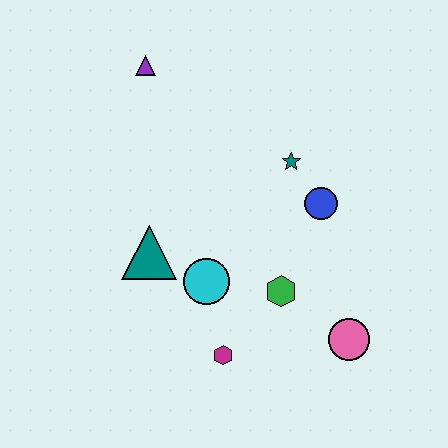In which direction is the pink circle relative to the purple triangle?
The pink circle is below the purple triangle.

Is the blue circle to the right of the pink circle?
No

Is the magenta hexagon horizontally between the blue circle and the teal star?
No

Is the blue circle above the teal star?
No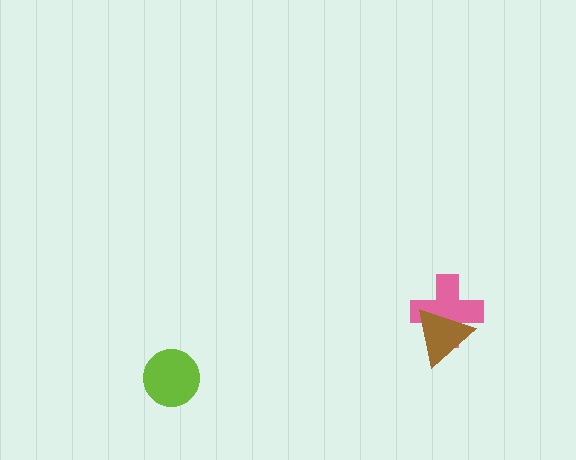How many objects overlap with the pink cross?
1 object overlaps with the pink cross.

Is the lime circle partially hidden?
No, no other shape covers it.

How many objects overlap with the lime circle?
0 objects overlap with the lime circle.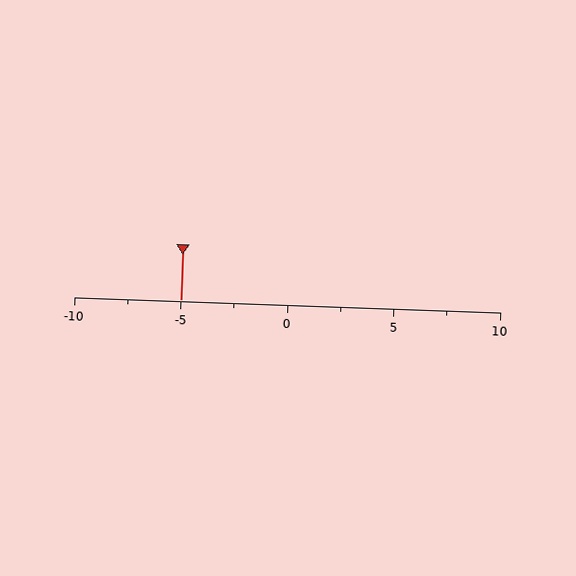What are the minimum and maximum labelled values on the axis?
The axis runs from -10 to 10.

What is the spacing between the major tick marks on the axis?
The major ticks are spaced 5 apart.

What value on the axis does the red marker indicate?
The marker indicates approximately -5.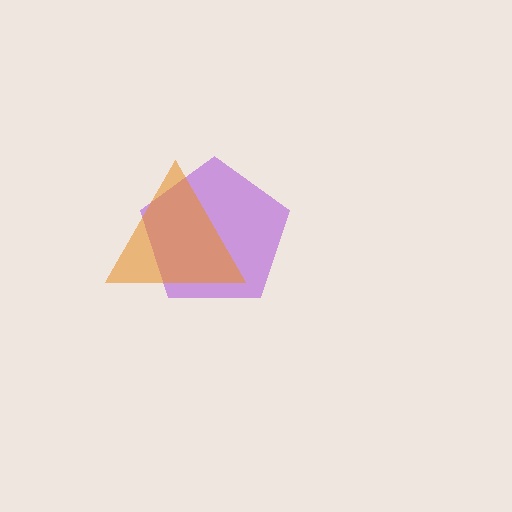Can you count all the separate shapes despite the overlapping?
Yes, there are 2 separate shapes.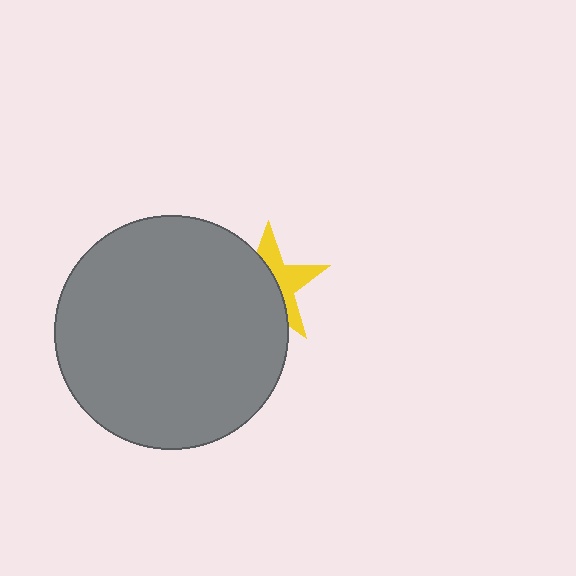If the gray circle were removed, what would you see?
You would see the complete yellow star.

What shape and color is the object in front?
The object in front is a gray circle.